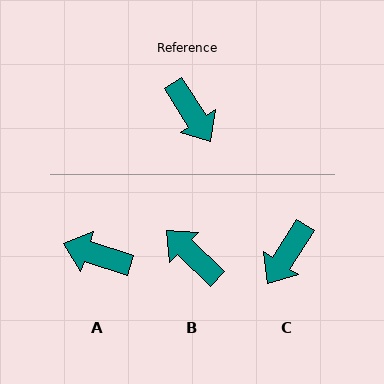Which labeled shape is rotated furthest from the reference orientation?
B, about 167 degrees away.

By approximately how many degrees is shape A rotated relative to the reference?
Approximately 141 degrees clockwise.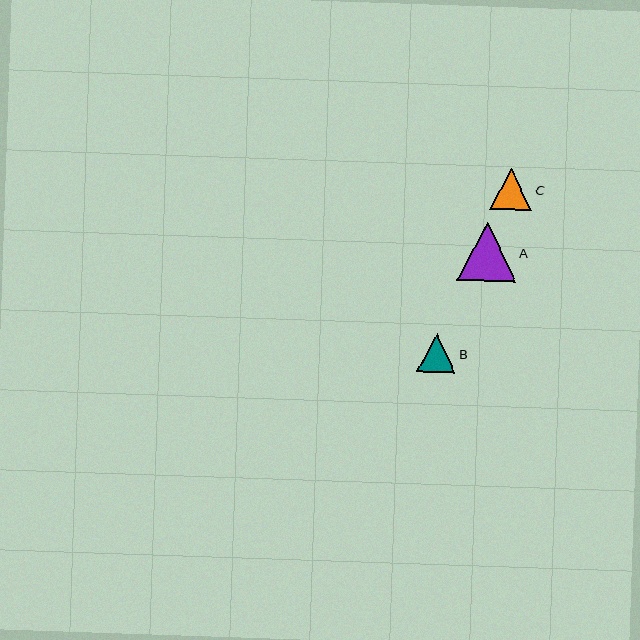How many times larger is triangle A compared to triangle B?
Triangle A is approximately 1.5 times the size of triangle B.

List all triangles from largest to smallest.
From largest to smallest: A, C, B.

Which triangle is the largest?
Triangle A is the largest with a size of approximately 59 pixels.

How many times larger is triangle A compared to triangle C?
Triangle A is approximately 1.4 times the size of triangle C.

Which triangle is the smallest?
Triangle B is the smallest with a size of approximately 38 pixels.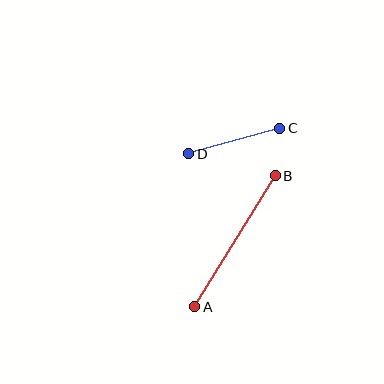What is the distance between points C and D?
The distance is approximately 94 pixels.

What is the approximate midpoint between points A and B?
The midpoint is at approximately (235, 241) pixels.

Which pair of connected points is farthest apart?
Points A and B are farthest apart.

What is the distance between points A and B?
The distance is approximately 153 pixels.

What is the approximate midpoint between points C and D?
The midpoint is at approximately (234, 141) pixels.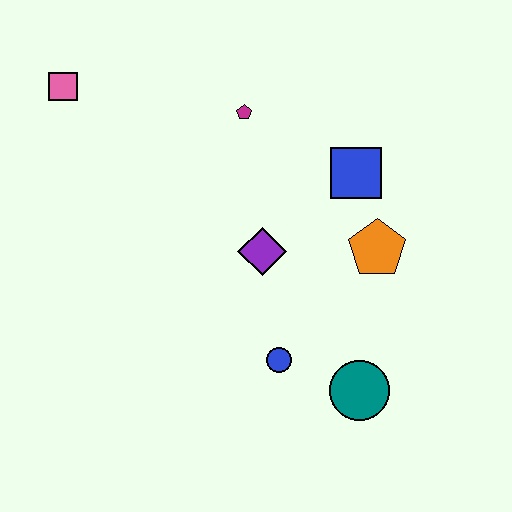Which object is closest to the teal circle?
The blue circle is closest to the teal circle.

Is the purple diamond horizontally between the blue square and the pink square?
Yes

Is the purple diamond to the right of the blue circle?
No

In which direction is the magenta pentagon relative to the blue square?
The magenta pentagon is to the left of the blue square.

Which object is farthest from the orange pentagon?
The pink square is farthest from the orange pentagon.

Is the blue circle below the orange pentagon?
Yes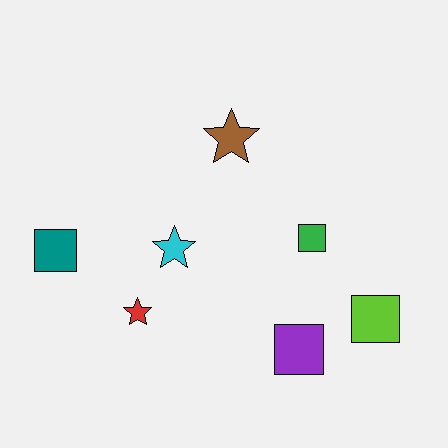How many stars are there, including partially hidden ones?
There are 3 stars.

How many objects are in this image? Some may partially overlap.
There are 7 objects.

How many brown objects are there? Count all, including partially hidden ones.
There is 1 brown object.